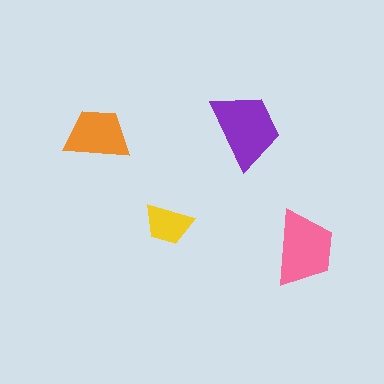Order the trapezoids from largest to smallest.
the purple one, the pink one, the orange one, the yellow one.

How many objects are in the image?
There are 4 objects in the image.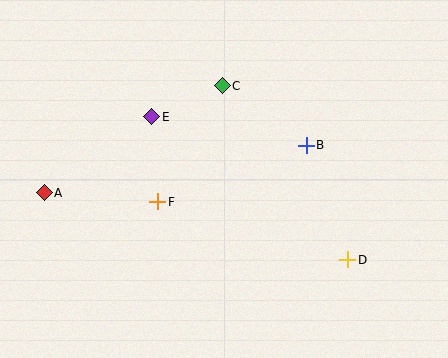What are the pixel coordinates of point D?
Point D is at (348, 260).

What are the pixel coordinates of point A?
Point A is at (44, 193).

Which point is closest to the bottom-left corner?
Point A is closest to the bottom-left corner.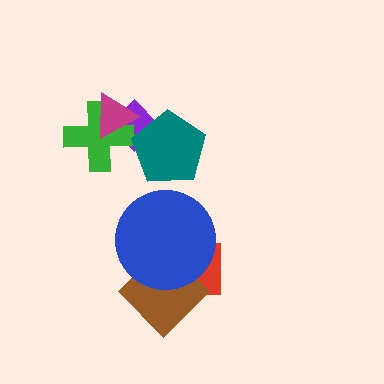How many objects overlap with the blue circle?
2 objects overlap with the blue circle.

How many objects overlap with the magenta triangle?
2 objects overlap with the magenta triangle.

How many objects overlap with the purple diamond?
3 objects overlap with the purple diamond.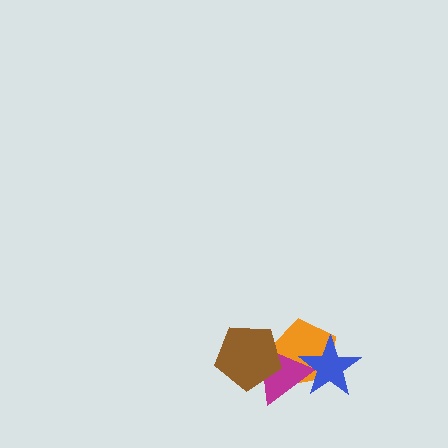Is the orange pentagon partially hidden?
Yes, it is partially covered by another shape.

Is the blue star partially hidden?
No, no other shape covers it.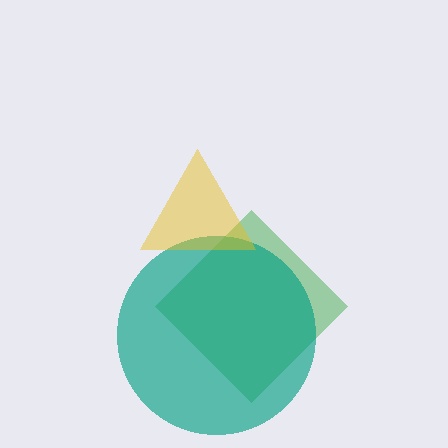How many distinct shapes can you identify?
There are 3 distinct shapes: a green diamond, a teal circle, a yellow triangle.